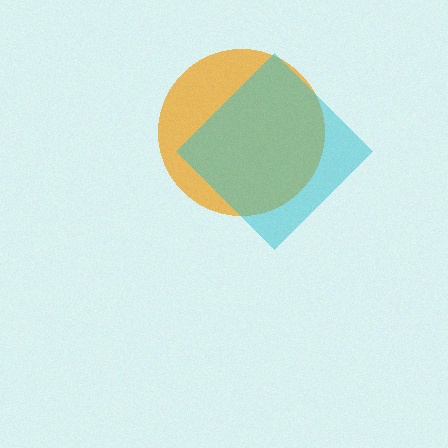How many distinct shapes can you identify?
There are 2 distinct shapes: an orange circle, a cyan diamond.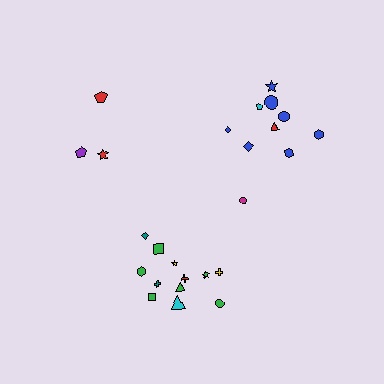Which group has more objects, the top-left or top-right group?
The top-right group.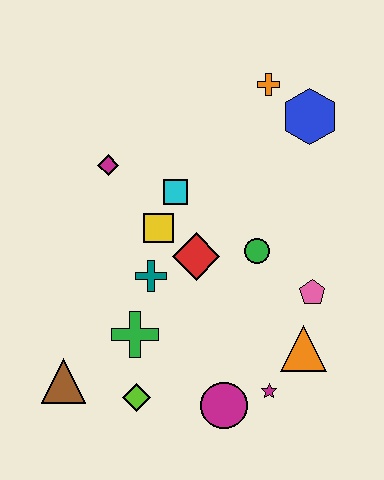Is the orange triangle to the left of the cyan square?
No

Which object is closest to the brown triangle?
The lime diamond is closest to the brown triangle.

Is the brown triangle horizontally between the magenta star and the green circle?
No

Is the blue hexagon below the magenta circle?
No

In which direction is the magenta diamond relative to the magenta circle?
The magenta diamond is above the magenta circle.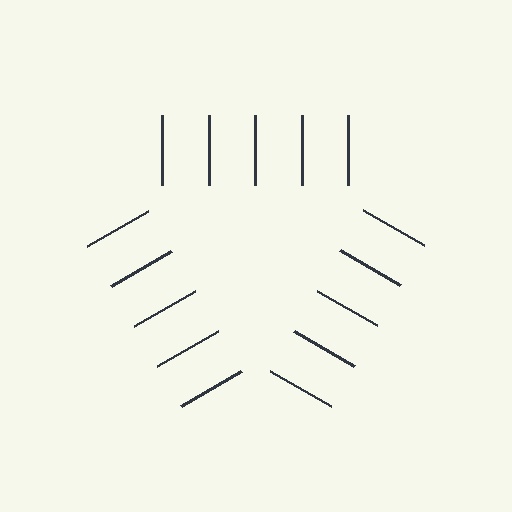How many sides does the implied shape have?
3 sides — the line-ends trace a triangle.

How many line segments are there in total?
15 — 5 along each of the 3 edges.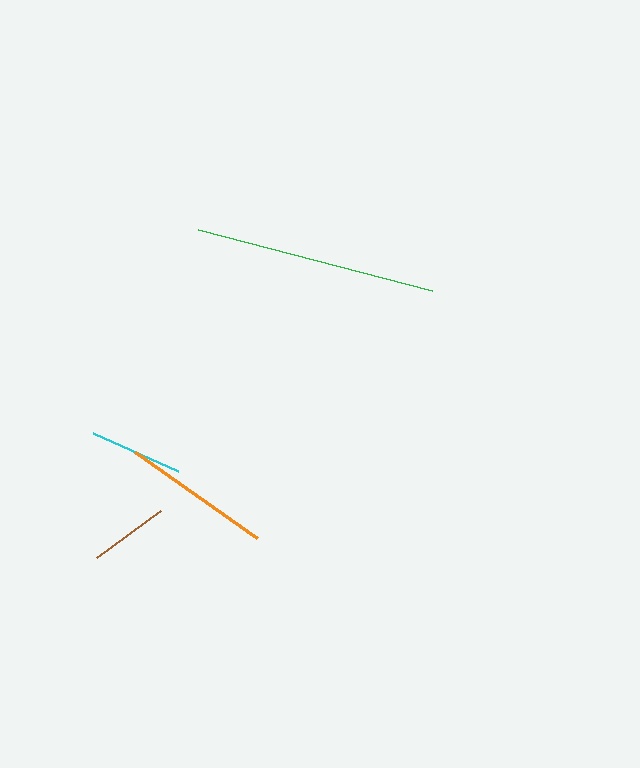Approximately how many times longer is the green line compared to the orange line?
The green line is approximately 1.6 times the length of the orange line.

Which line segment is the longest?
The green line is the longest at approximately 242 pixels.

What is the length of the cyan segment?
The cyan segment is approximately 94 pixels long.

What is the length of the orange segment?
The orange segment is approximately 149 pixels long.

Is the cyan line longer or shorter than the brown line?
The cyan line is longer than the brown line.